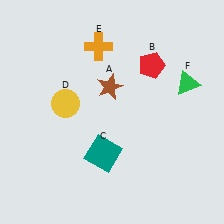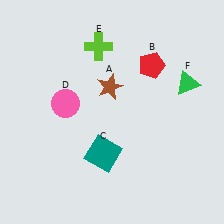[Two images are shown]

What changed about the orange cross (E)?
In Image 1, E is orange. In Image 2, it changed to lime.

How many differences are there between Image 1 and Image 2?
There are 2 differences between the two images.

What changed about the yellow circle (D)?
In Image 1, D is yellow. In Image 2, it changed to pink.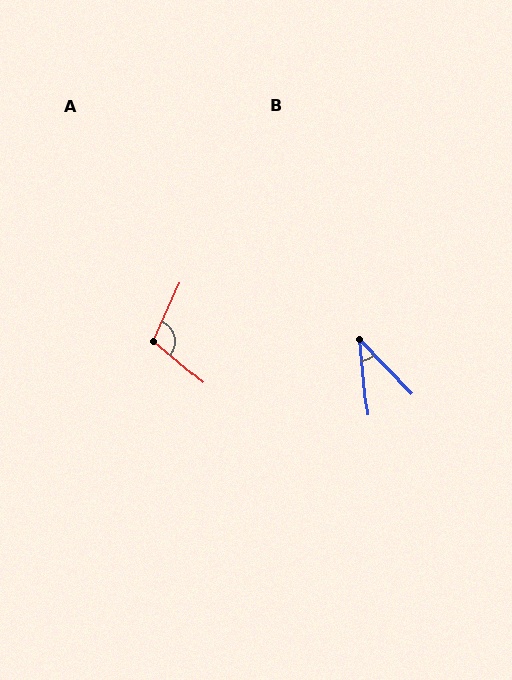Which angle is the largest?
A, at approximately 105 degrees.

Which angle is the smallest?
B, at approximately 38 degrees.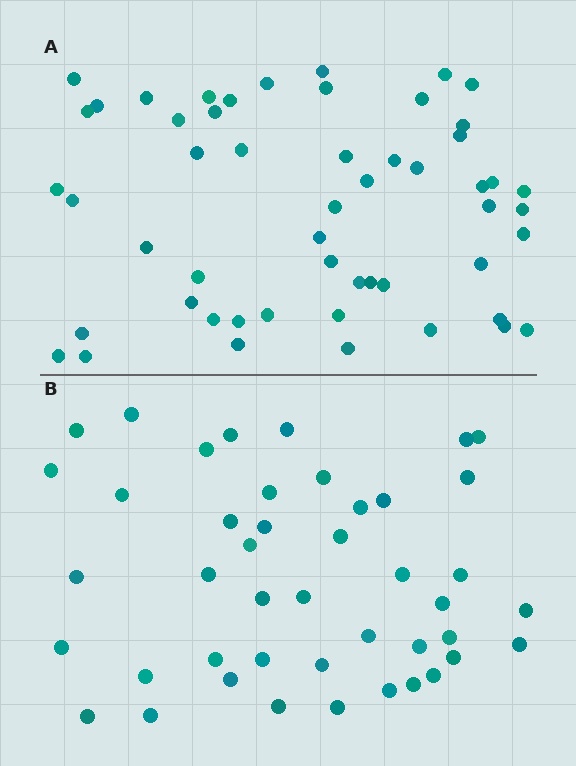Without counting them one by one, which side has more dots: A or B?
Region A (the top region) has more dots.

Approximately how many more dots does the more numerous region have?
Region A has roughly 8 or so more dots than region B.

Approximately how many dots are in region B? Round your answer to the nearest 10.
About 40 dots. (The exact count is 44, which rounds to 40.)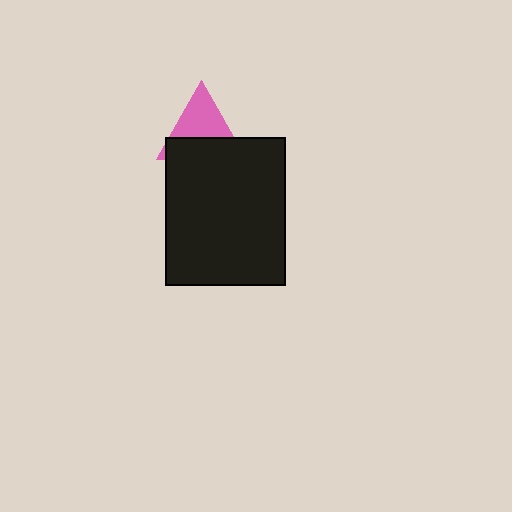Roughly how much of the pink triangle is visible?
About half of it is visible (roughly 55%).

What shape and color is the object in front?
The object in front is a black rectangle.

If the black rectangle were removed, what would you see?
You would see the complete pink triangle.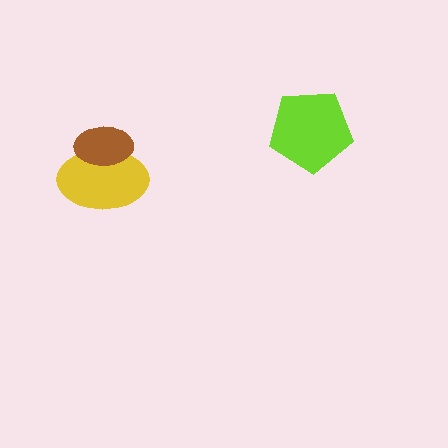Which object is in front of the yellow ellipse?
The brown ellipse is in front of the yellow ellipse.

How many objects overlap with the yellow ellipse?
1 object overlaps with the yellow ellipse.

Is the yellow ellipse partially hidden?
Yes, it is partially covered by another shape.